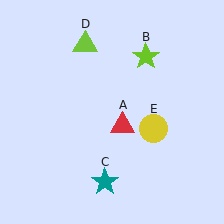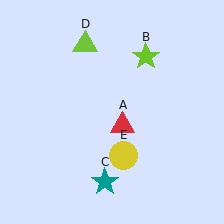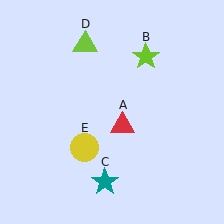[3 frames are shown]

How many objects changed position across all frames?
1 object changed position: yellow circle (object E).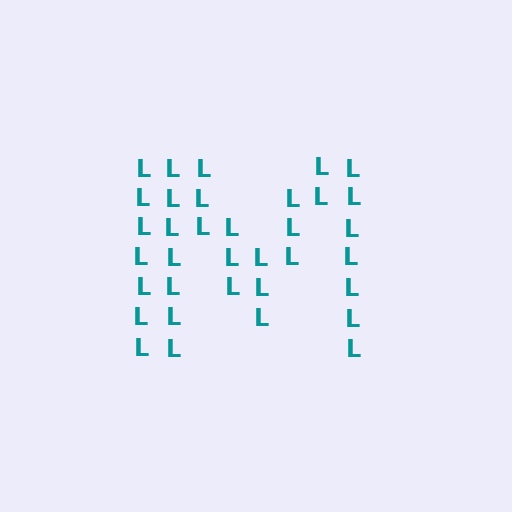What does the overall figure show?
The overall figure shows the letter M.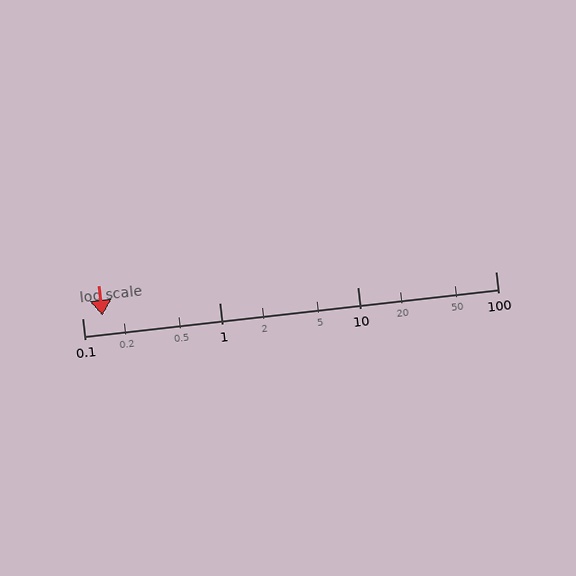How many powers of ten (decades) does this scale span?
The scale spans 3 decades, from 0.1 to 100.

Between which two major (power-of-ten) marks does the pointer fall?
The pointer is between 0.1 and 1.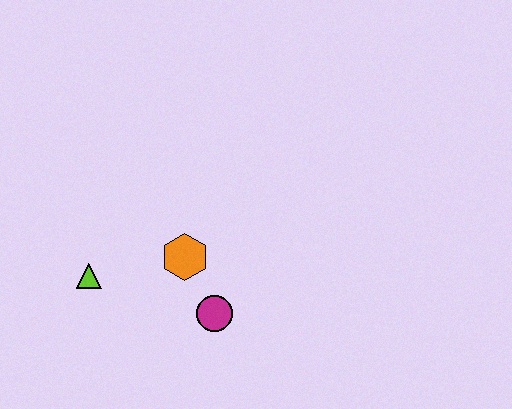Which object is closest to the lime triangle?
The orange hexagon is closest to the lime triangle.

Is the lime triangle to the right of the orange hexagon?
No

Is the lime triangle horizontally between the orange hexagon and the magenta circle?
No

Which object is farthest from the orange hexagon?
The lime triangle is farthest from the orange hexagon.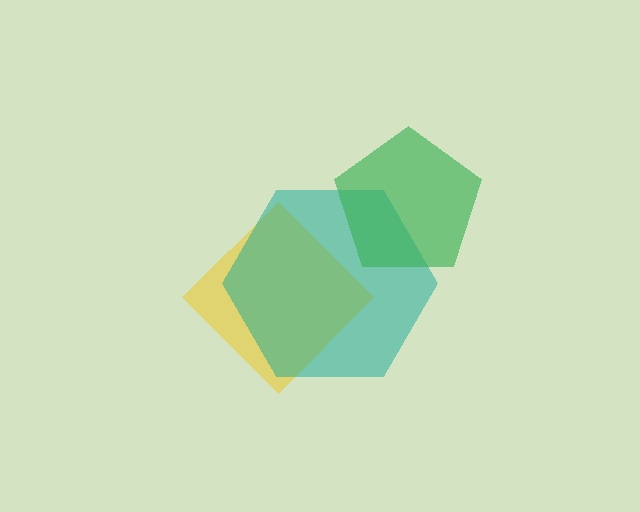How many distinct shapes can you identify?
There are 3 distinct shapes: a yellow diamond, a teal hexagon, a green pentagon.